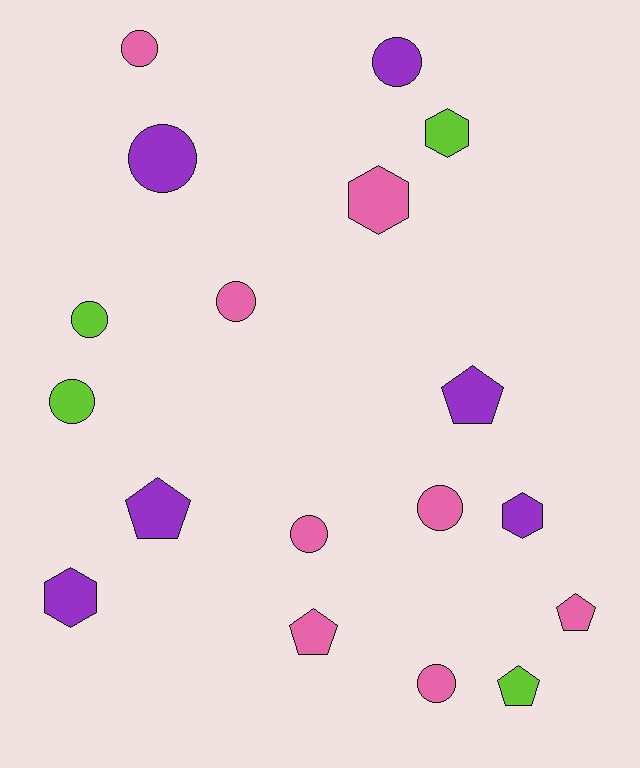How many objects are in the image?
There are 18 objects.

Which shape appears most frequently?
Circle, with 9 objects.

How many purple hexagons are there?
There are 2 purple hexagons.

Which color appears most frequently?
Pink, with 8 objects.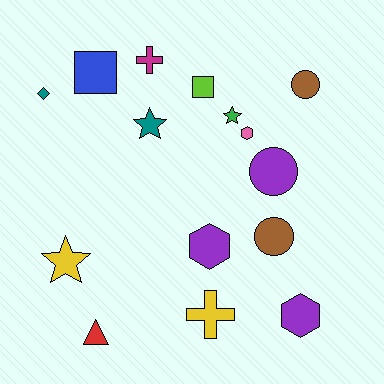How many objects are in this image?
There are 15 objects.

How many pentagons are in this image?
There are no pentagons.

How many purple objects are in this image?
There are 3 purple objects.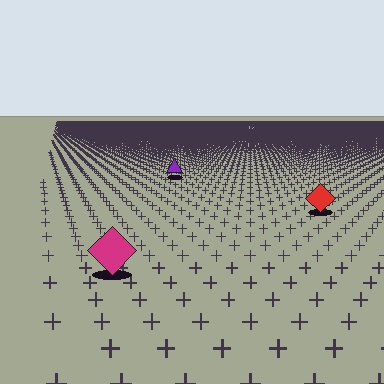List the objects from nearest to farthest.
From nearest to farthest: the magenta diamond, the red diamond, the purple triangle.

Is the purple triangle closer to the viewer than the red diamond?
No. The red diamond is closer — you can tell from the texture gradient: the ground texture is coarser near it.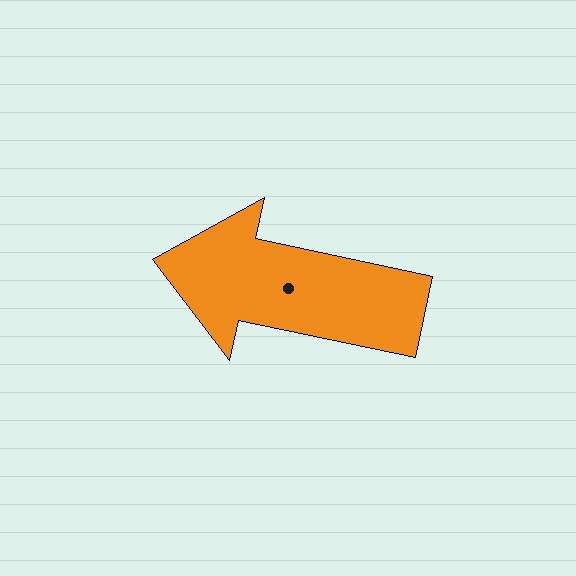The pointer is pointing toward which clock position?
Roughly 9 o'clock.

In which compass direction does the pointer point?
West.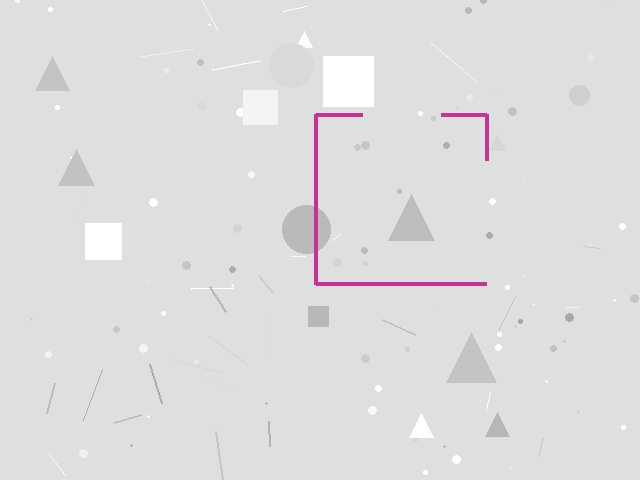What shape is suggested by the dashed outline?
The dashed outline suggests a square.